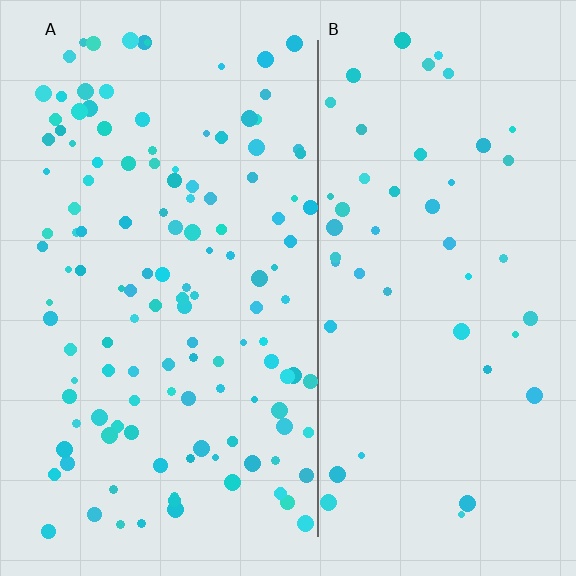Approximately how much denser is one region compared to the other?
Approximately 2.7× — region A over region B.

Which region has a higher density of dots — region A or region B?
A (the left).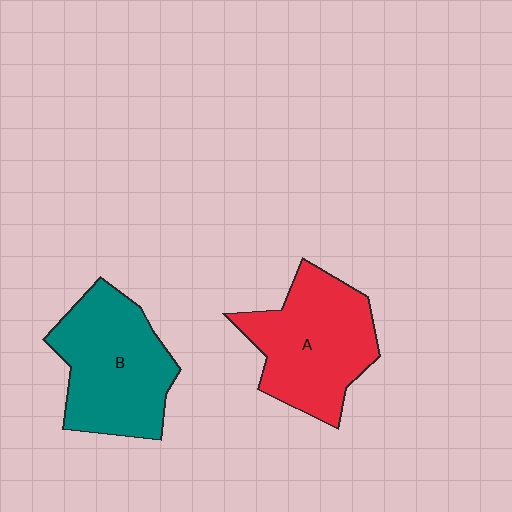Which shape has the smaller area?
Shape A (red).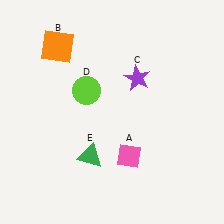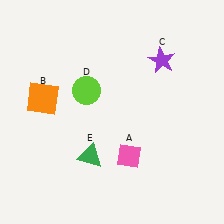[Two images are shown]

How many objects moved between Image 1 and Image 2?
2 objects moved between the two images.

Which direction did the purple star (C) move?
The purple star (C) moved right.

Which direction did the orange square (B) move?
The orange square (B) moved down.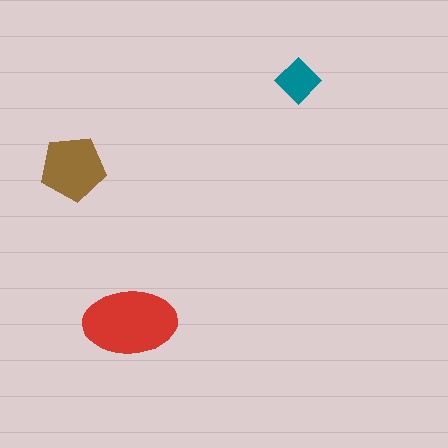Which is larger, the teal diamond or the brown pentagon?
The brown pentagon.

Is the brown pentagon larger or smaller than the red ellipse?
Smaller.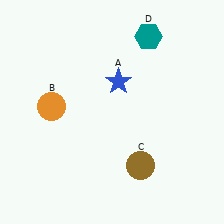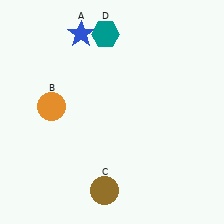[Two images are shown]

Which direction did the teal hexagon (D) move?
The teal hexagon (D) moved left.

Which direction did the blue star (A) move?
The blue star (A) moved up.